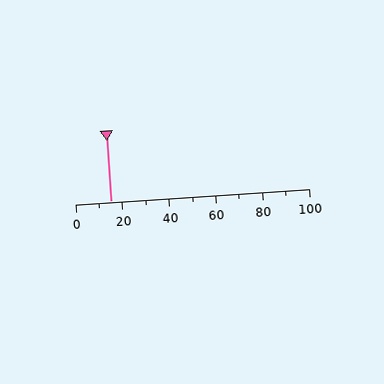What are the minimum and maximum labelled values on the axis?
The axis runs from 0 to 100.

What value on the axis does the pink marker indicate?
The marker indicates approximately 15.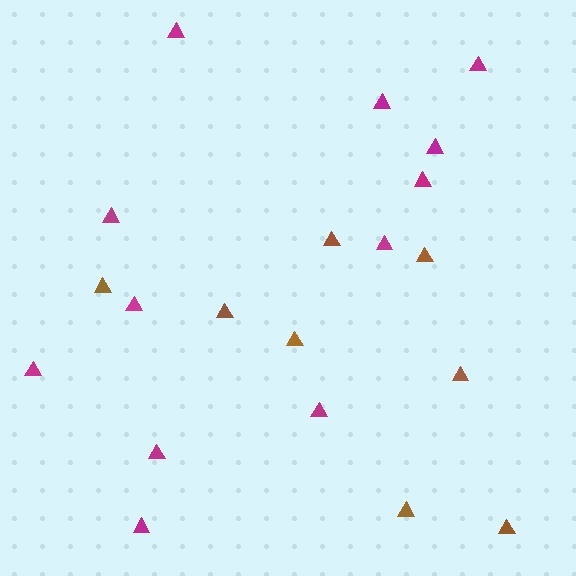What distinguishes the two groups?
There are 2 groups: one group of brown triangles (8) and one group of magenta triangles (12).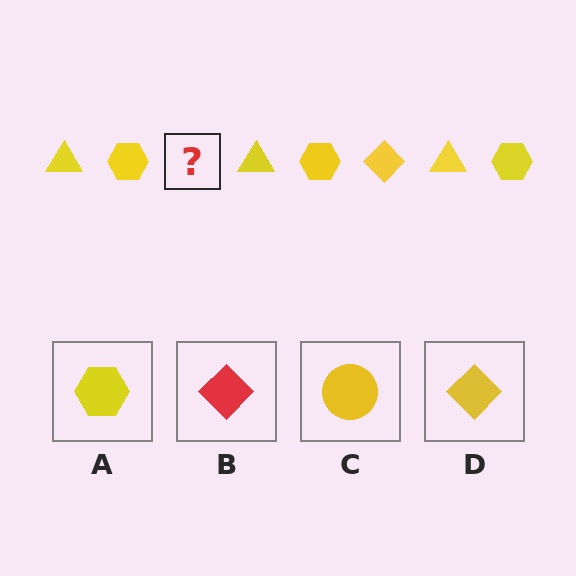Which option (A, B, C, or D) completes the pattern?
D.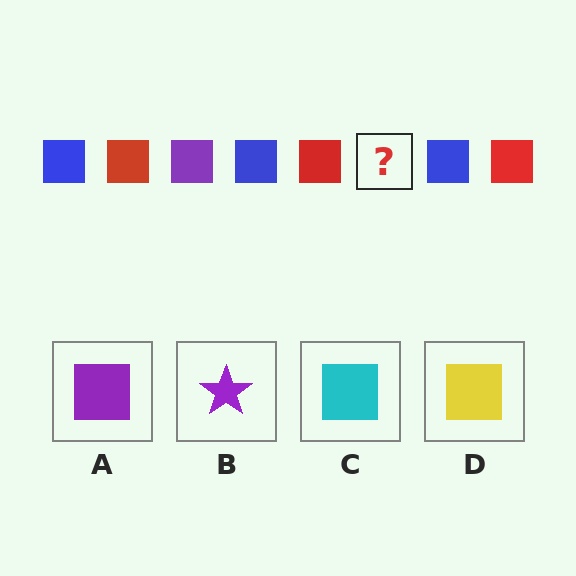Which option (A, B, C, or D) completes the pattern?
A.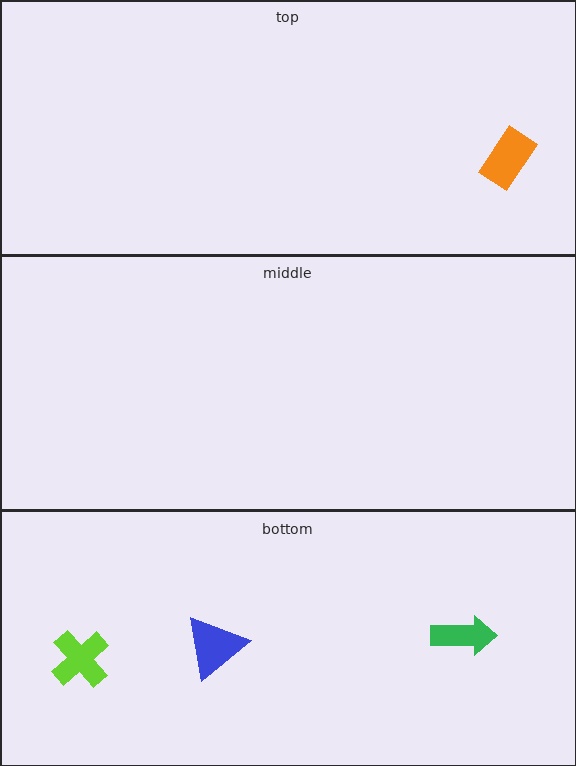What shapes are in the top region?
The orange rectangle.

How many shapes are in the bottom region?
3.